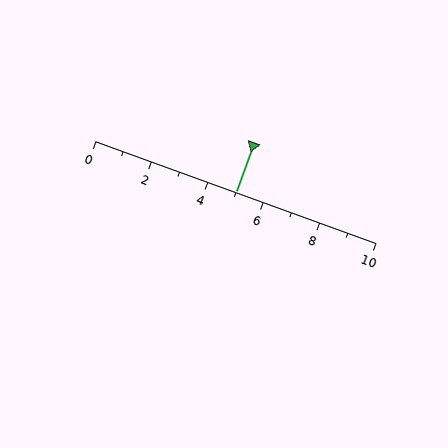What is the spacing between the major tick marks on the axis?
The major ticks are spaced 2 apart.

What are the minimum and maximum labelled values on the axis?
The axis runs from 0 to 10.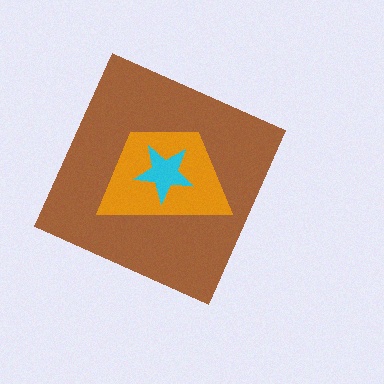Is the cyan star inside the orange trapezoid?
Yes.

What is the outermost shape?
The brown diamond.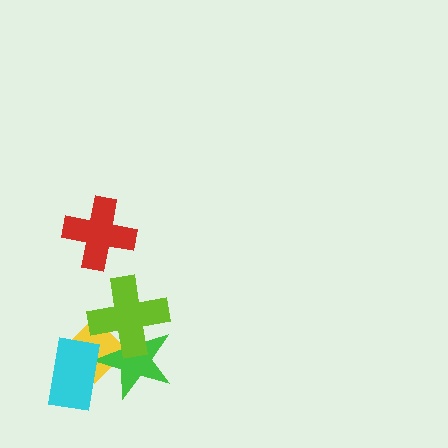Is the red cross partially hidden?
No, no other shape covers it.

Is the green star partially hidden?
Yes, it is partially covered by another shape.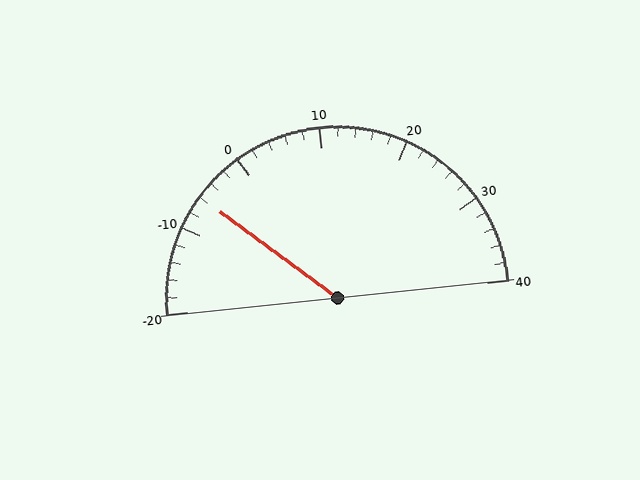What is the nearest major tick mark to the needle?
The nearest major tick mark is -10.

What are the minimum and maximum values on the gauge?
The gauge ranges from -20 to 40.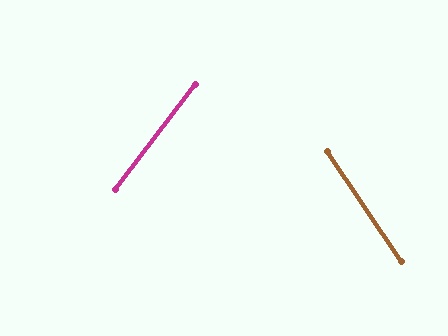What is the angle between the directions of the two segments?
Approximately 72 degrees.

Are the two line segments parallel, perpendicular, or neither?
Neither parallel nor perpendicular — they differ by about 72°.